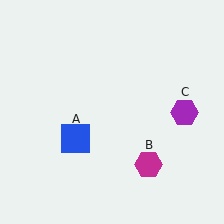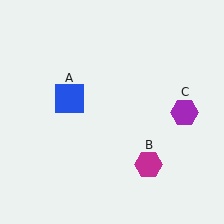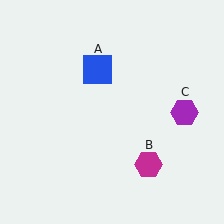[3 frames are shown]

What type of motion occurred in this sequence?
The blue square (object A) rotated clockwise around the center of the scene.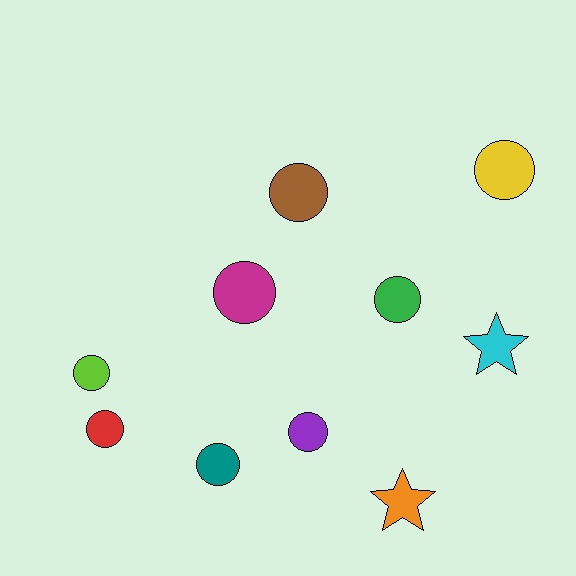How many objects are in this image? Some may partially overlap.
There are 10 objects.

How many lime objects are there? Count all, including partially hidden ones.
There is 1 lime object.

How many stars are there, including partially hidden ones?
There are 2 stars.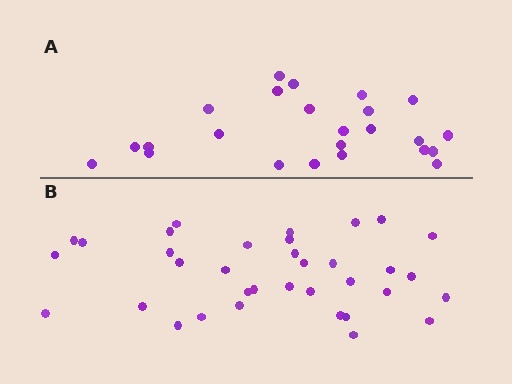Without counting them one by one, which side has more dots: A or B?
Region B (the bottom region) has more dots.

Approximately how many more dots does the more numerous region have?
Region B has roughly 12 or so more dots than region A.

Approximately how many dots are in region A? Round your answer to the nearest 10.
About 20 dots. (The exact count is 24, which rounds to 20.)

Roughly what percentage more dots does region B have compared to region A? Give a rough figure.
About 45% more.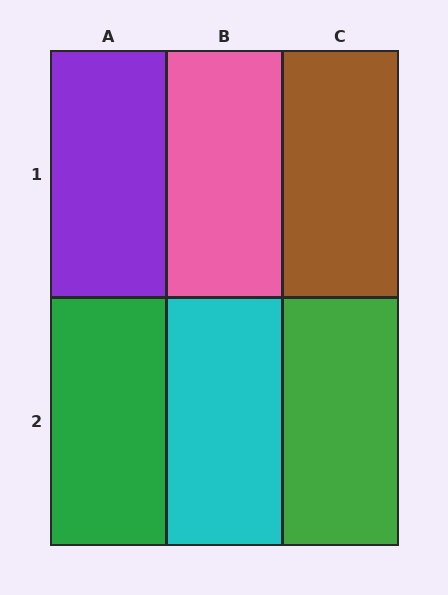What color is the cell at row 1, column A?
Purple.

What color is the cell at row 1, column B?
Pink.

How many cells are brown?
1 cell is brown.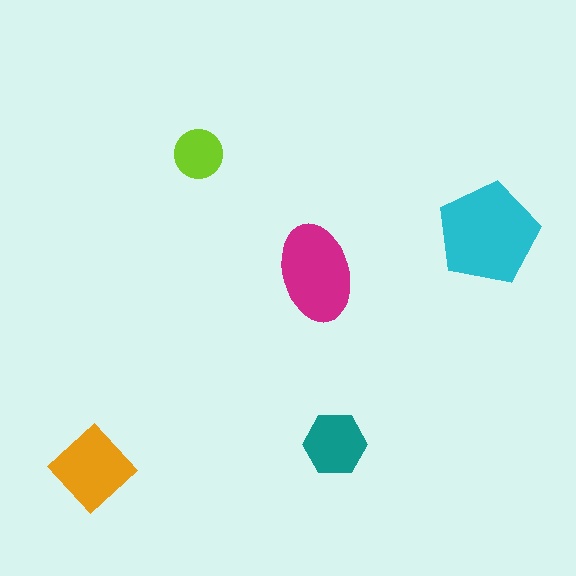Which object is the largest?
The cyan pentagon.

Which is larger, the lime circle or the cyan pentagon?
The cyan pentagon.